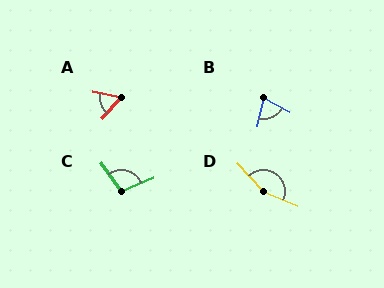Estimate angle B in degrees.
Approximately 73 degrees.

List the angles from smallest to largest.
A (61°), B (73°), C (104°), D (155°).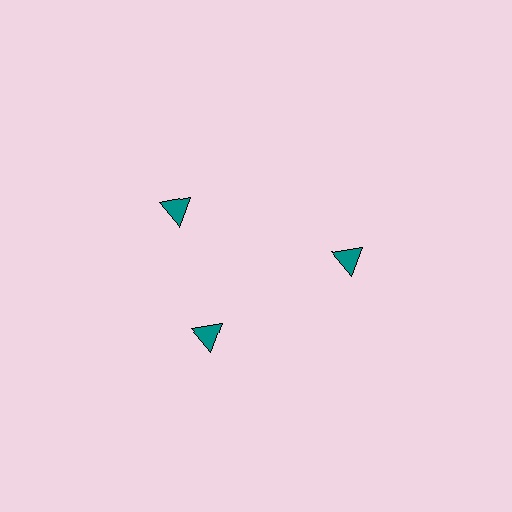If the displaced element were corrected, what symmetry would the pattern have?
It would have 3-fold rotational symmetry — the pattern would map onto itself every 120 degrees.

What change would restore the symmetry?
The symmetry would be restored by rotating it back into even spacing with its neighbors so that all 3 triangles sit at equal angles and equal distance from the center.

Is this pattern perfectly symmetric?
No. The 3 teal triangles are arranged in a ring, but one element near the 11 o'clock position is rotated out of alignment along the ring, breaking the 3-fold rotational symmetry.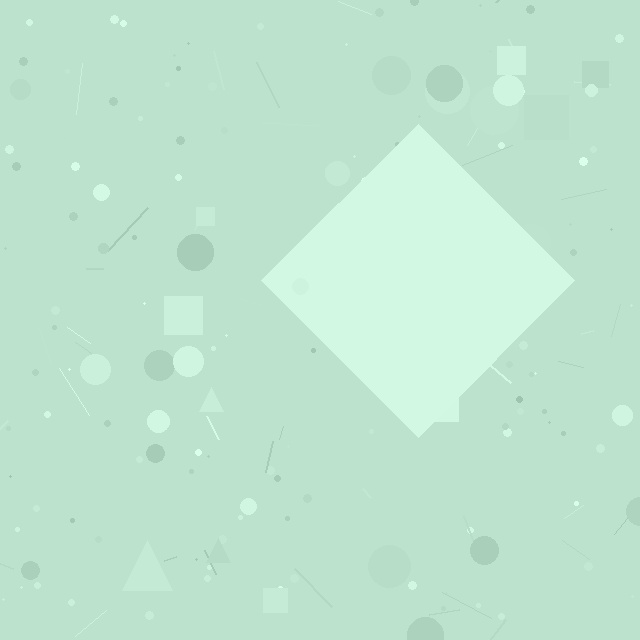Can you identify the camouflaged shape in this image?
The camouflaged shape is a diamond.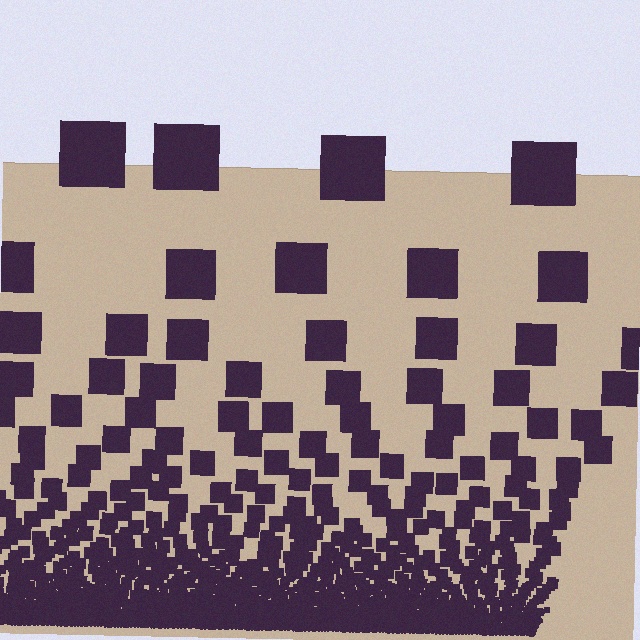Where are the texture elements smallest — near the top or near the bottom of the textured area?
Near the bottom.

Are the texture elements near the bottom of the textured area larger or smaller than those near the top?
Smaller. The gradient is inverted — elements near the bottom are smaller and denser.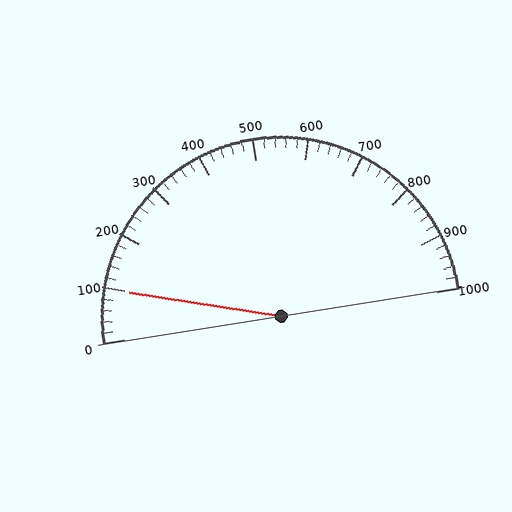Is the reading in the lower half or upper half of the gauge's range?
The reading is in the lower half of the range (0 to 1000).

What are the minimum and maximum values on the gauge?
The gauge ranges from 0 to 1000.